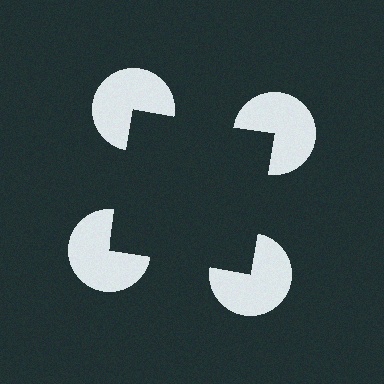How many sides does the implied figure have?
4 sides.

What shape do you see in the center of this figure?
An illusory square — its edges are inferred from the aligned wedge cuts in the pac-man discs, not physically drawn.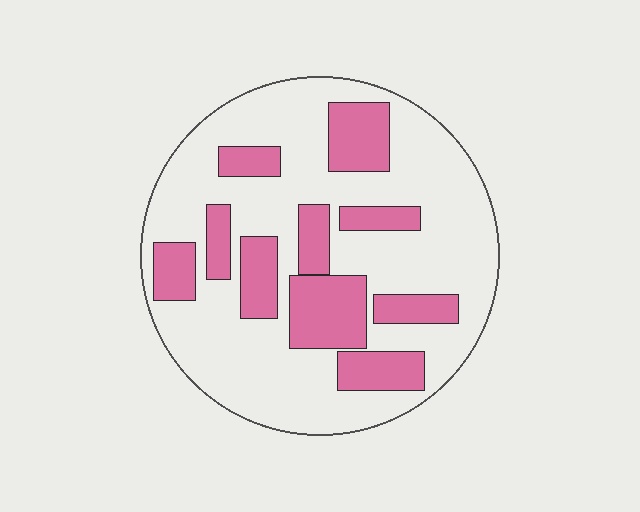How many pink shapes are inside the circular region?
10.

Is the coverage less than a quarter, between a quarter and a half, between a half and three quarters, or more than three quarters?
Between a quarter and a half.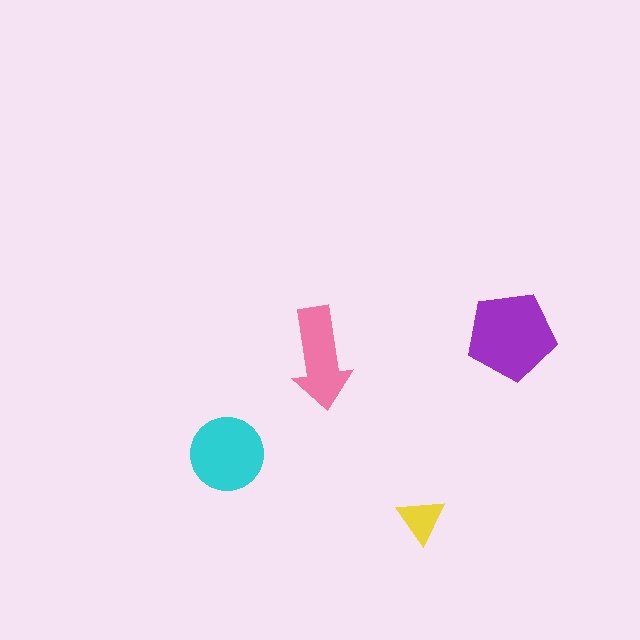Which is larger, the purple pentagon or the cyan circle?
The purple pentagon.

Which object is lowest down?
The yellow triangle is bottommost.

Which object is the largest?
The purple pentagon.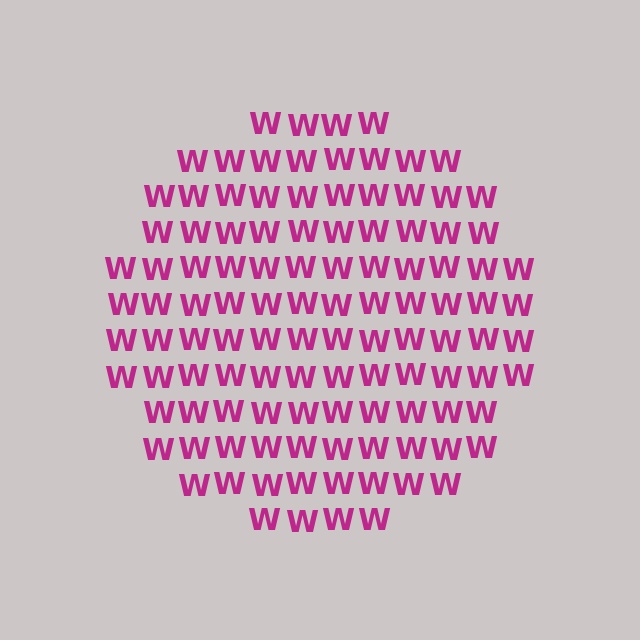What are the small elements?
The small elements are letter W's.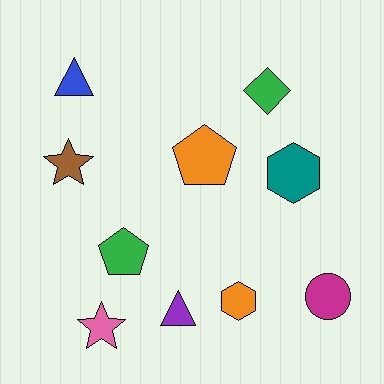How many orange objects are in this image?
There are 2 orange objects.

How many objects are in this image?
There are 10 objects.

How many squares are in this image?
There are no squares.